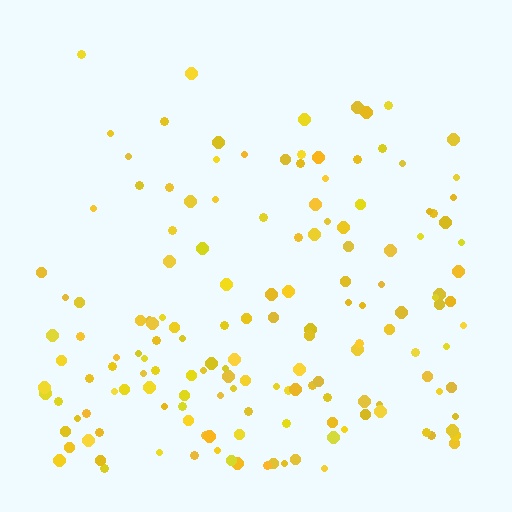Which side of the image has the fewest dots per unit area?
The top.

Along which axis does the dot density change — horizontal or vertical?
Vertical.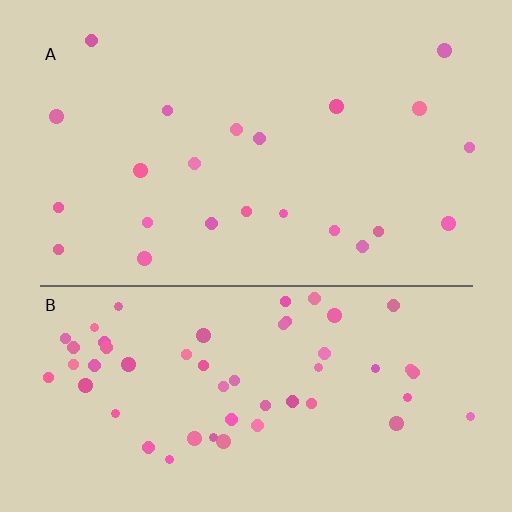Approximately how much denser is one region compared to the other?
Approximately 2.5× — region B over region A.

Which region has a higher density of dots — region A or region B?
B (the bottom).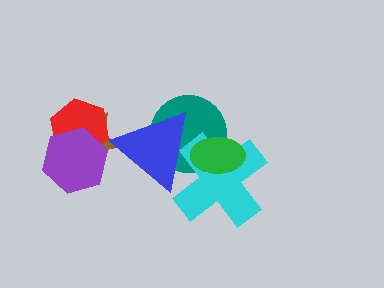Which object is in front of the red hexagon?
The purple hexagon is in front of the red hexagon.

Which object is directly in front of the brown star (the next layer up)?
The red hexagon is directly in front of the brown star.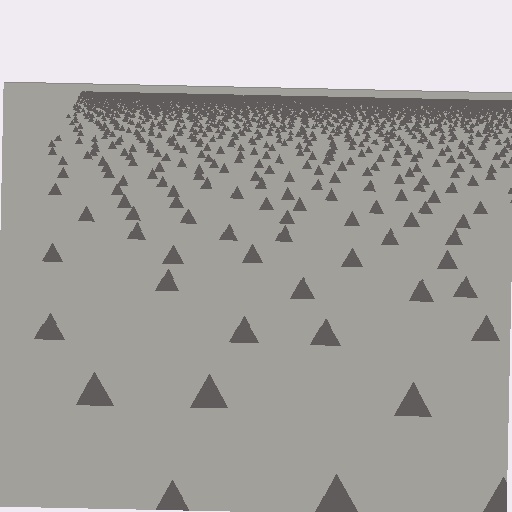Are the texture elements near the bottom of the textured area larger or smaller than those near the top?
Larger. Near the bottom, elements are closer to the viewer and appear at a bigger on-screen size.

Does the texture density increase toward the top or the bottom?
Density increases toward the top.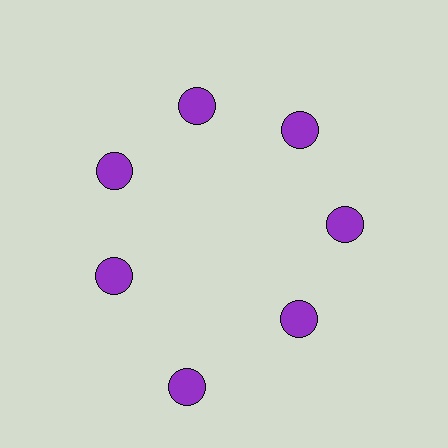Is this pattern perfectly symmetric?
No. The 7 purple circles are arranged in a ring, but one element near the 6 o'clock position is pushed outward from the center, breaking the 7-fold rotational symmetry.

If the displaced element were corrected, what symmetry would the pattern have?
It would have 7-fold rotational symmetry — the pattern would map onto itself every 51 degrees.